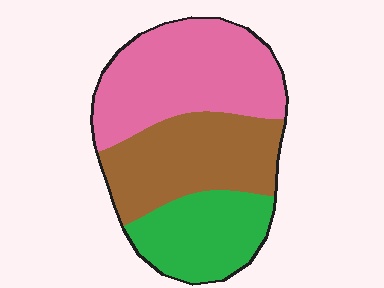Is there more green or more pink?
Pink.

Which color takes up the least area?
Green, at roughly 25%.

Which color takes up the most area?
Pink, at roughly 40%.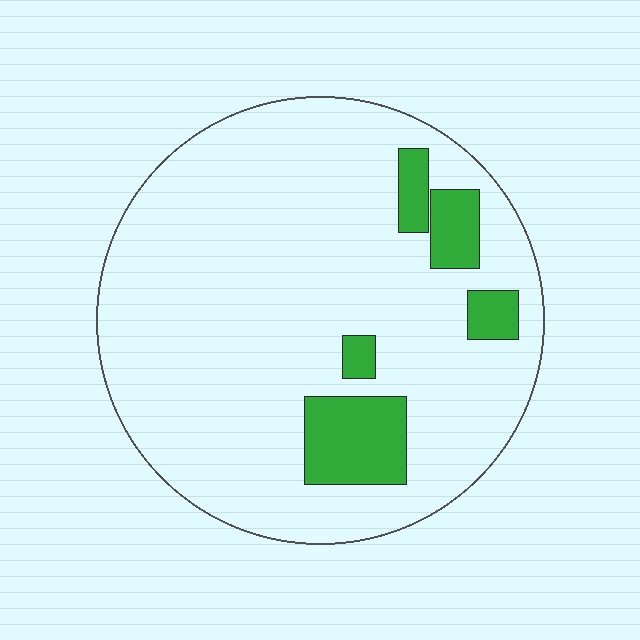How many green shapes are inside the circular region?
5.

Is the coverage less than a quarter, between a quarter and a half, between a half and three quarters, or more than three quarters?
Less than a quarter.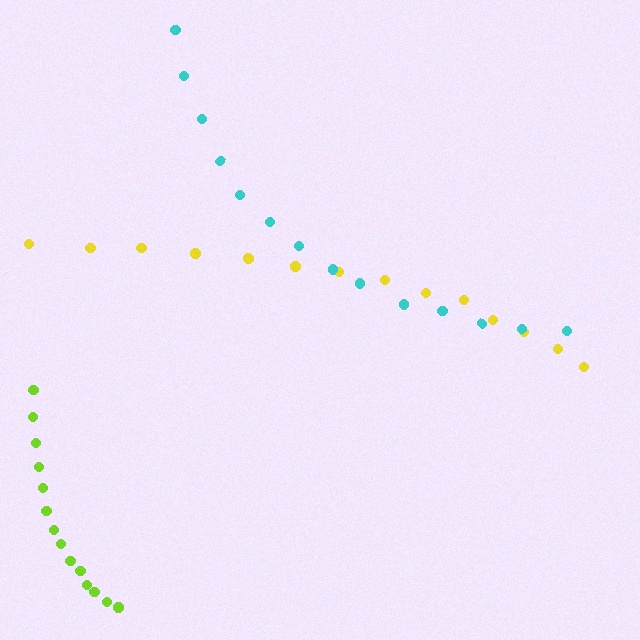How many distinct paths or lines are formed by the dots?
There are 3 distinct paths.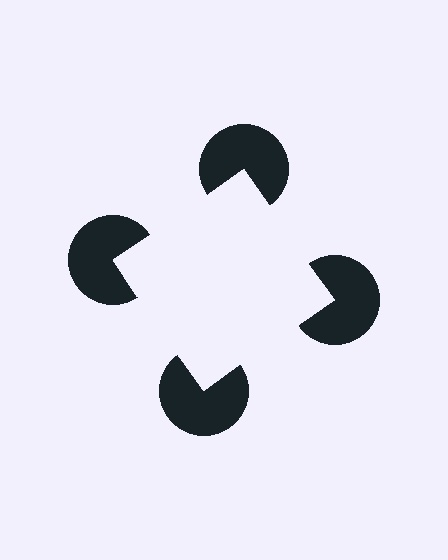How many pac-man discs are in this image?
There are 4 — one at each vertex of the illusory square.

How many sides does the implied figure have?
4 sides.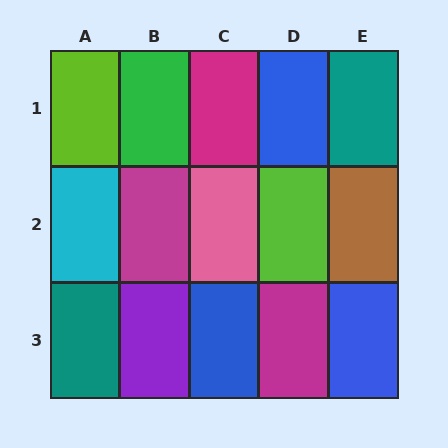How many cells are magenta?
3 cells are magenta.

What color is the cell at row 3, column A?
Teal.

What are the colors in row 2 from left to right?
Cyan, magenta, pink, lime, brown.